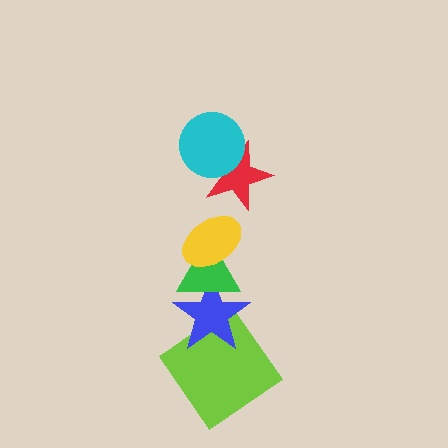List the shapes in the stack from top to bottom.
From top to bottom: the cyan circle, the red star, the yellow ellipse, the green triangle, the blue star, the lime diamond.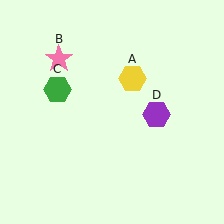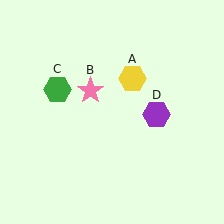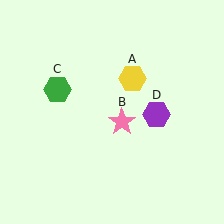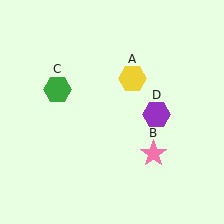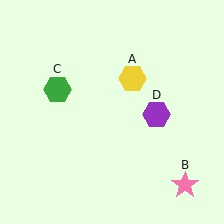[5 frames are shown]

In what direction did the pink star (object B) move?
The pink star (object B) moved down and to the right.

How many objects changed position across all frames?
1 object changed position: pink star (object B).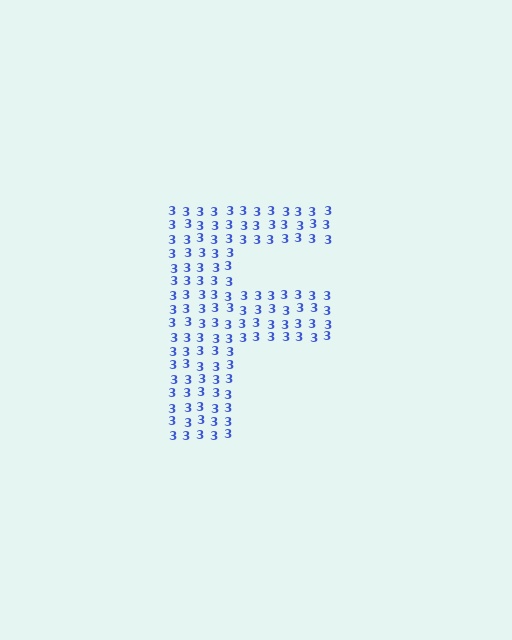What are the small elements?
The small elements are digit 3's.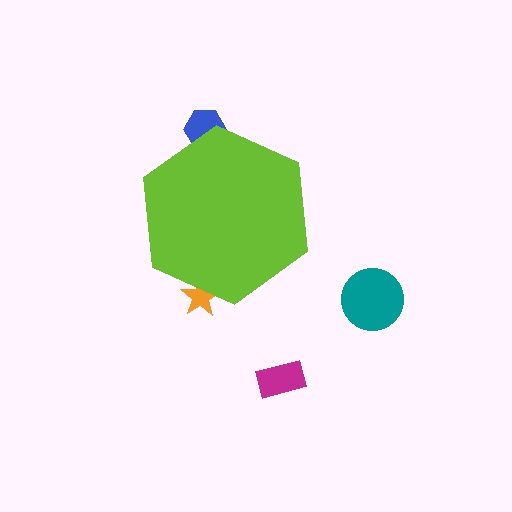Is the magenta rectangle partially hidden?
No, the magenta rectangle is fully visible.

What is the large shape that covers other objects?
A lime hexagon.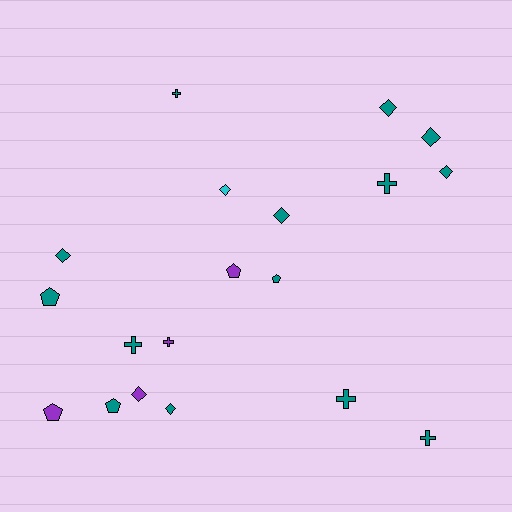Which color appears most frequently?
Teal, with 14 objects.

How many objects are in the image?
There are 19 objects.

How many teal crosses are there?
There are 5 teal crosses.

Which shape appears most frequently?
Diamond, with 8 objects.